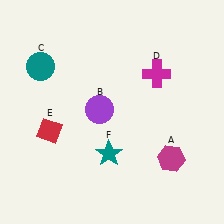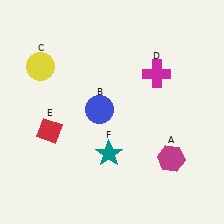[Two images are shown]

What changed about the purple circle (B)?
In Image 1, B is purple. In Image 2, it changed to blue.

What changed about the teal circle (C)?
In Image 1, C is teal. In Image 2, it changed to yellow.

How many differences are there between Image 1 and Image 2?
There are 2 differences between the two images.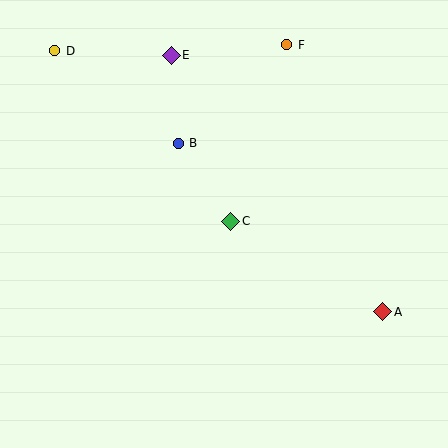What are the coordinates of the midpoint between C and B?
The midpoint between C and B is at (204, 182).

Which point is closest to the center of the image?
Point C at (231, 221) is closest to the center.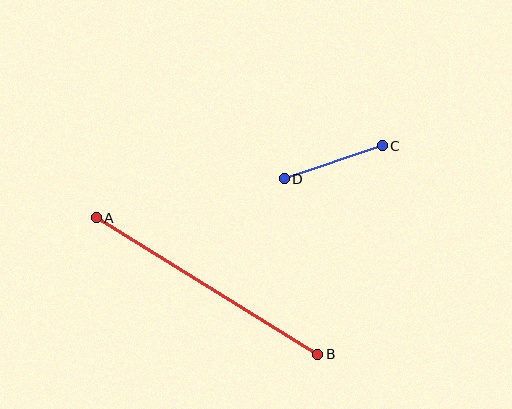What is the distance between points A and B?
The distance is approximately 260 pixels.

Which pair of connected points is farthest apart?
Points A and B are farthest apart.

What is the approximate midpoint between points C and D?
The midpoint is at approximately (333, 162) pixels.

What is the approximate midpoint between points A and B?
The midpoint is at approximately (207, 286) pixels.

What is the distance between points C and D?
The distance is approximately 104 pixels.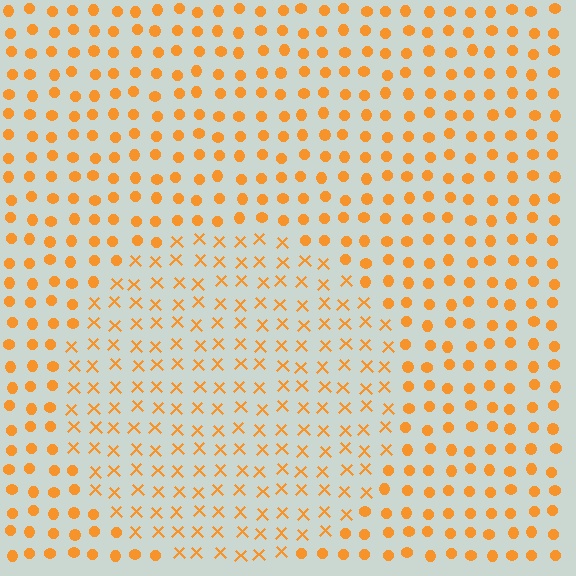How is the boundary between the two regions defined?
The boundary is defined by a change in element shape: X marks inside vs. circles outside. All elements share the same color and spacing.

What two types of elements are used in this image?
The image uses X marks inside the circle region and circles outside it.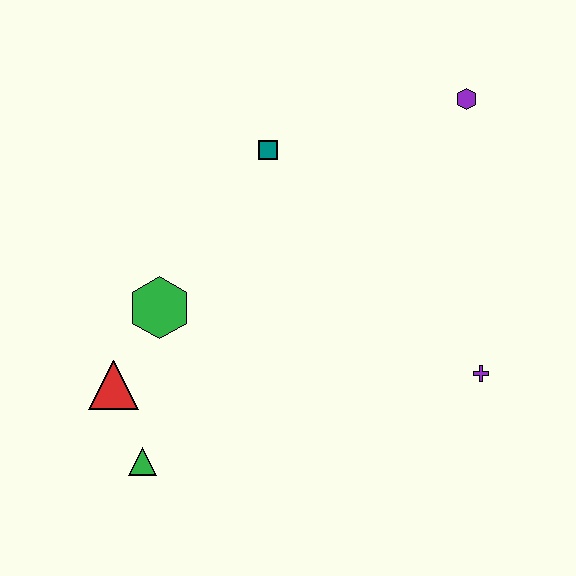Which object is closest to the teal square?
The green hexagon is closest to the teal square.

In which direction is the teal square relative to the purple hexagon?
The teal square is to the left of the purple hexagon.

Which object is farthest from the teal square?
The green triangle is farthest from the teal square.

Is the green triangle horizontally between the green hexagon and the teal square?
No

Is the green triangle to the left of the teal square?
Yes